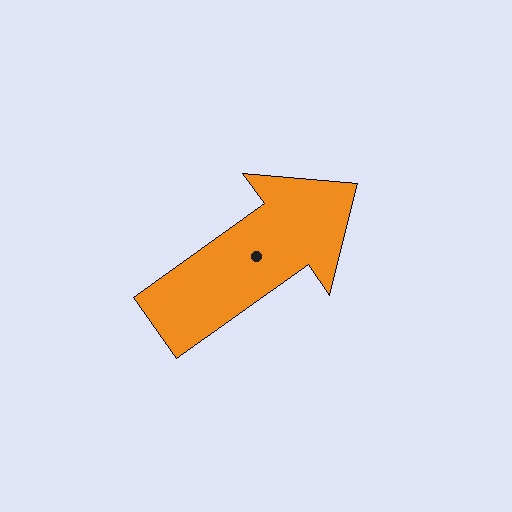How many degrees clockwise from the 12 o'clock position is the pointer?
Approximately 54 degrees.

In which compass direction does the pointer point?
Northeast.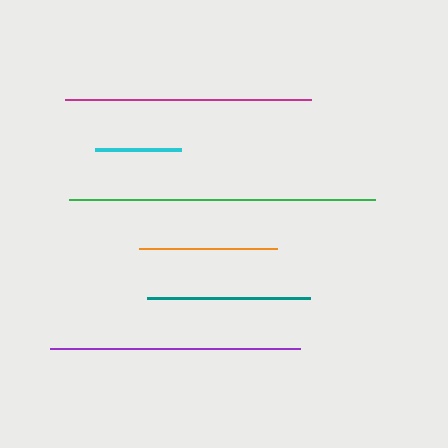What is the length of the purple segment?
The purple segment is approximately 250 pixels long.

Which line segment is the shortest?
The cyan line is the shortest at approximately 86 pixels.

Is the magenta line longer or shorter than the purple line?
The purple line is longer than the magenta line.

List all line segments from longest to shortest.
From longest to shortest: green, purple, magenta, teal, orange, cyan.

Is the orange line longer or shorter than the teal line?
The teal line is longer than the orange line.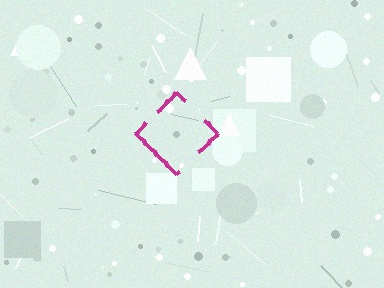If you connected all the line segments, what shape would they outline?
They would outline a diamond.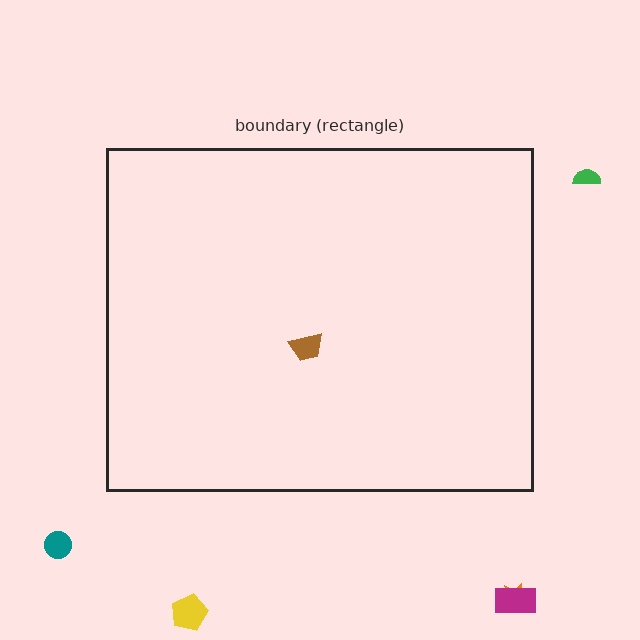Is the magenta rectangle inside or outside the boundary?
Outside.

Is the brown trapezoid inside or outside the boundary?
Inside.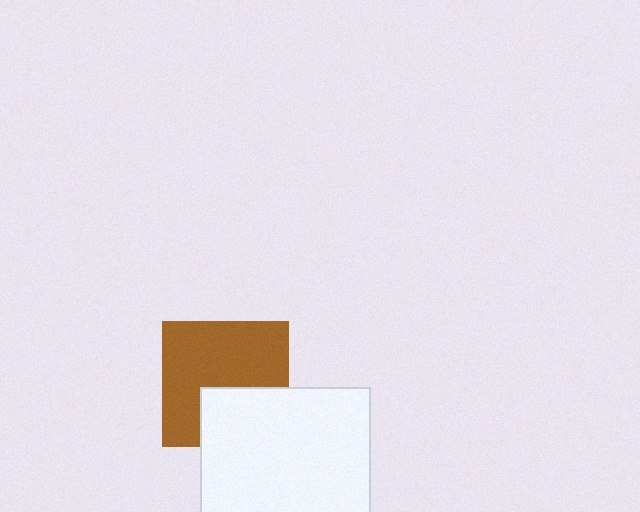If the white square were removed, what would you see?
You would see the complete brown square.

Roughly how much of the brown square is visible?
Most of it is visible (roughly 67%).